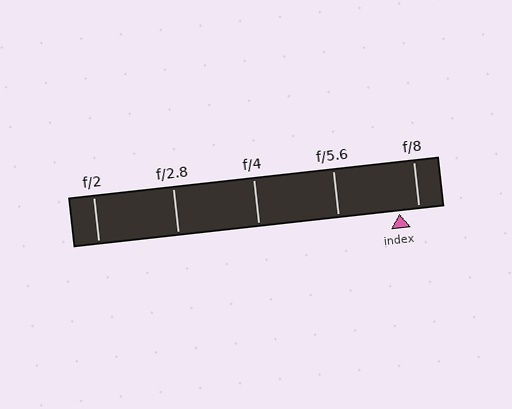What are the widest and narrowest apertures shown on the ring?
The widest aperture shown is f/2 and the narrowest is f/8.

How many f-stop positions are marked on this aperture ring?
There are 5 f-stop positions marked.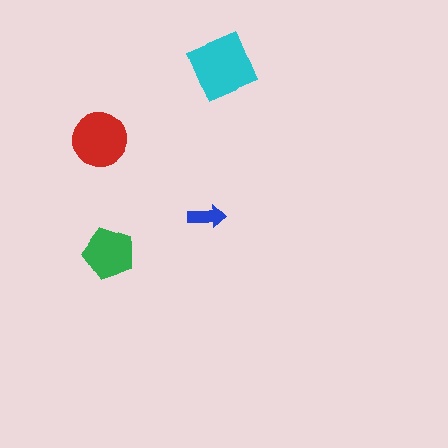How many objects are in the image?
There are 4 objects in the image.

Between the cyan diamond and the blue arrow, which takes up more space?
The cyan diamond.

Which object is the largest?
The cyan diamond.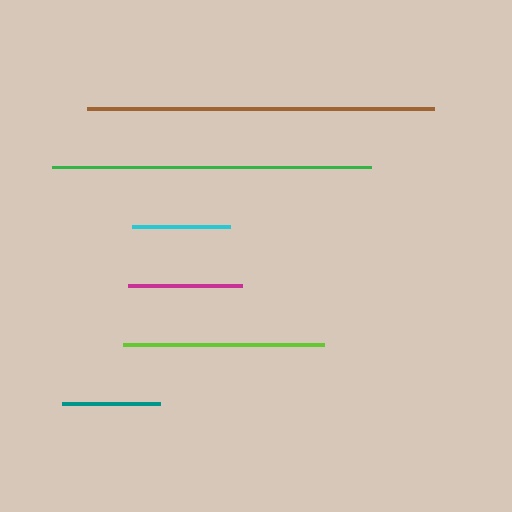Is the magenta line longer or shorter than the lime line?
The lime line is longer than the magenta line.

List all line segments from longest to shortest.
From longest to shortest: brown, green, lime, magenta, teal, cyan.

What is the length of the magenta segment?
The magenta segment is approximately 114 pixels long.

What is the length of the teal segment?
The teal segment is approximately 98 pixels long.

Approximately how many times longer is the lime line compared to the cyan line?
The lime line is approximately 2.1 times the length of the cyan line.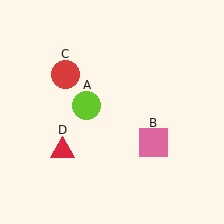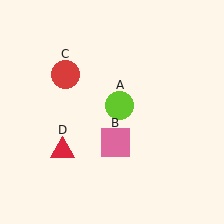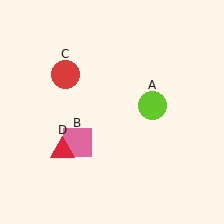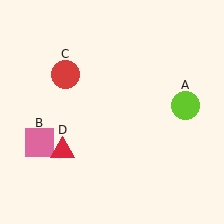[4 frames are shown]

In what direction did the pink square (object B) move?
The pink square (object B) moved left.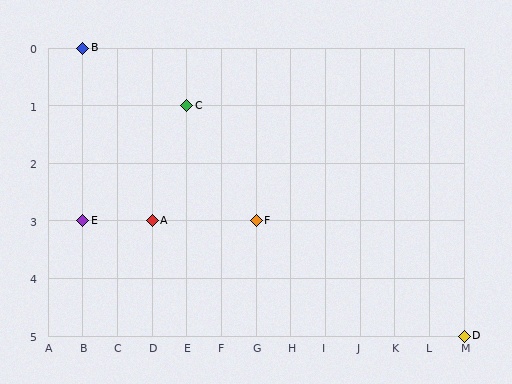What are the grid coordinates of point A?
Point A is at grid coordinates (D, 3).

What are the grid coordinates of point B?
Point B is at grid coordinates (B, 0).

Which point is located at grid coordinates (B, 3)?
Point E is at (B, 3).